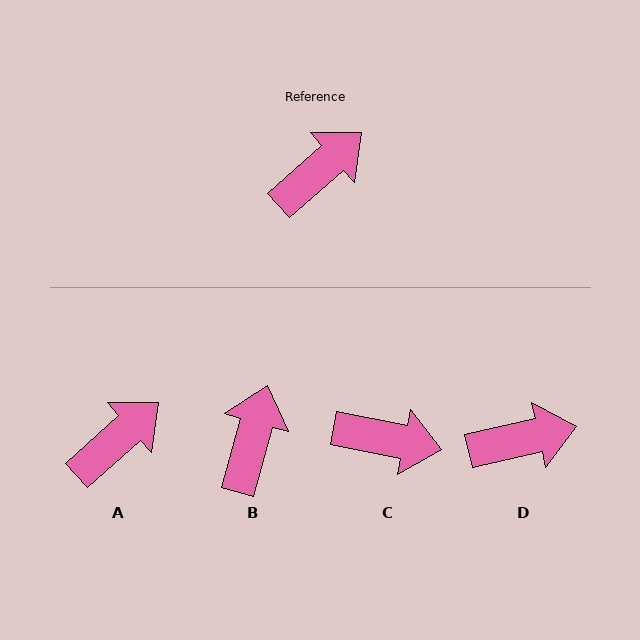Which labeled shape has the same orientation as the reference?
A.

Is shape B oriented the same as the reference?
No, it is off by about 33 degrees.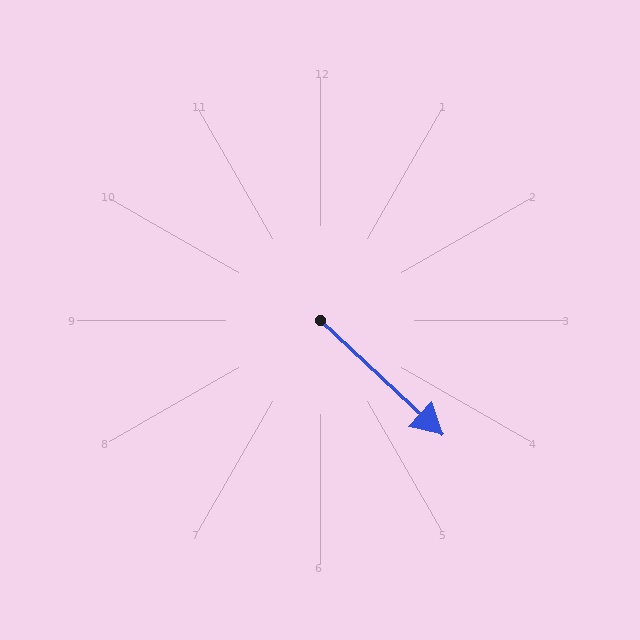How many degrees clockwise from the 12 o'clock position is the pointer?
Approximately 133 degrees.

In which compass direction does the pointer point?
Southeast.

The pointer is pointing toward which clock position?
Roughly 4 o'clock.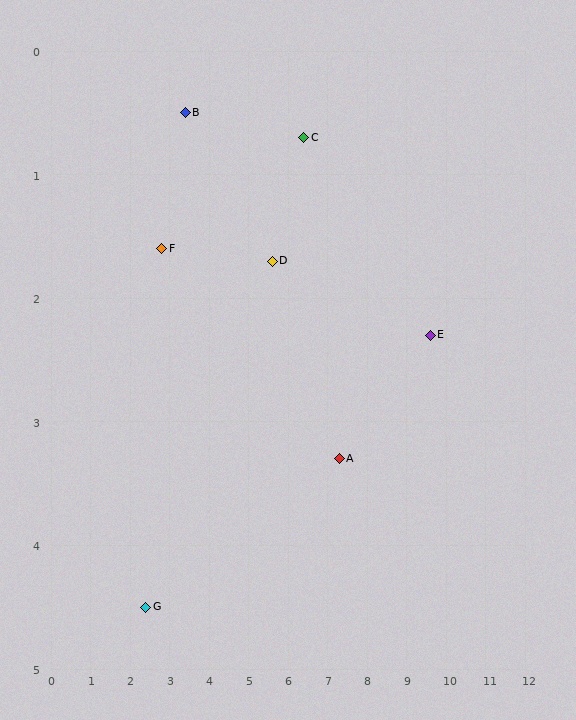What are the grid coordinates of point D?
Point D is at approximately (5.6, 1.7).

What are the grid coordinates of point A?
Point A is at approximately (7.3, 3.3).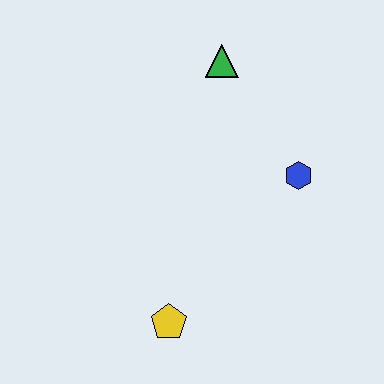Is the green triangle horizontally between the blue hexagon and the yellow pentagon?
Yes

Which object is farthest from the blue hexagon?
The yellow pentagon is farthest from the blue hexagon.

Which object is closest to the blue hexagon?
The green triangle is closest to the blue hexagon.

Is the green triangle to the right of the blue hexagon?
No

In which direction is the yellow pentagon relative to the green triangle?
The yellow pentagon is below the green triangle.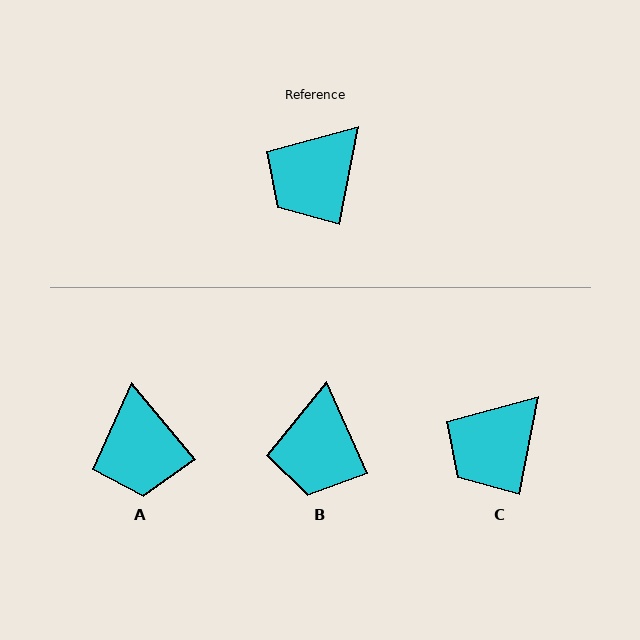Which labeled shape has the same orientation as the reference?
C.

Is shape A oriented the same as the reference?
No, it is off by about 51 degrees.